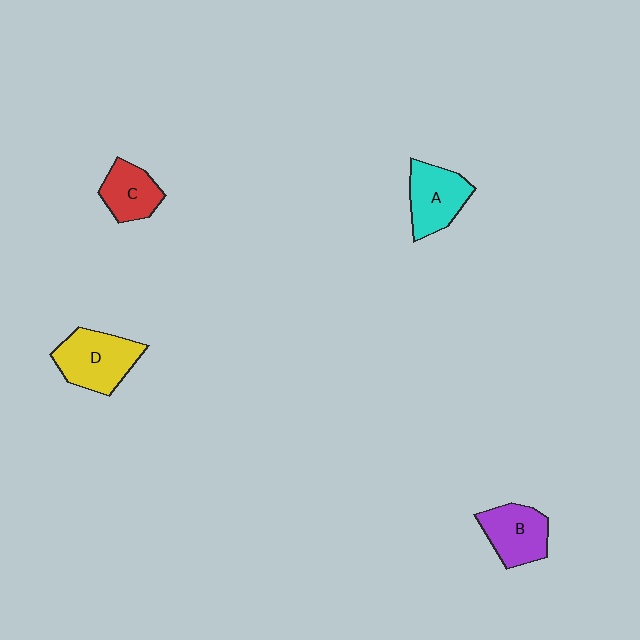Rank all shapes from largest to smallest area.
From largest to smallest: D (yellow), A (cyan), B (purple), C (red).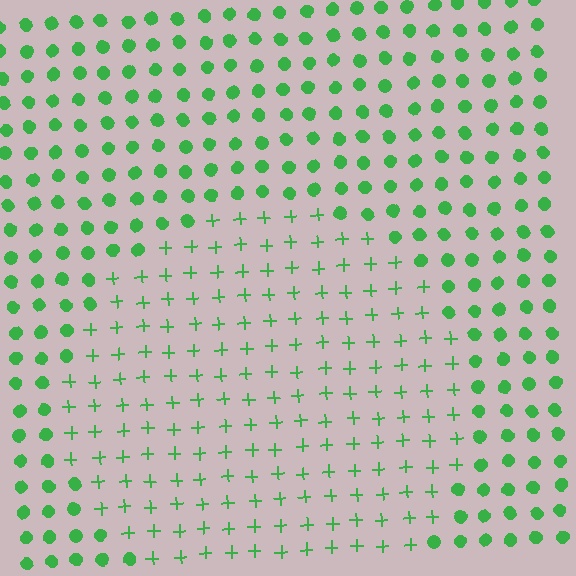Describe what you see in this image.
The image is filled with small green elements arranged in a uniform grid. A circle-shaped region contains plus signs, while the surrounding area contains circles. The boundary is defined purely by the change in element shape.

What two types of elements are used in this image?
The image uses plus signs inside the circle region and circles outside it.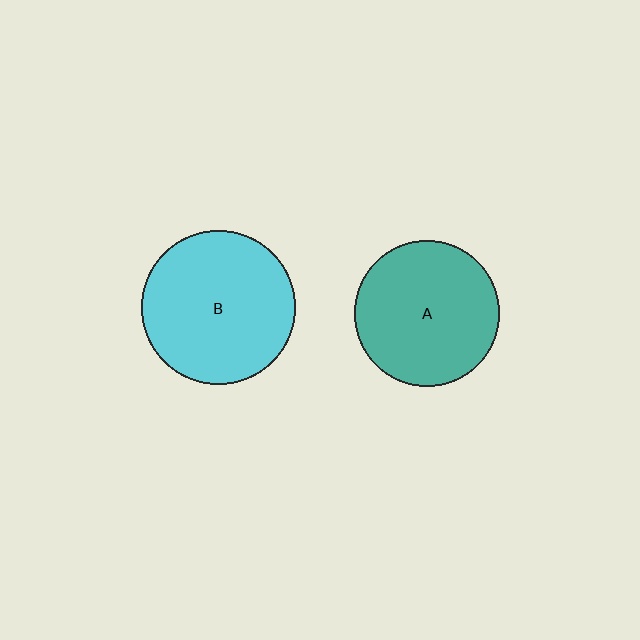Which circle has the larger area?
Circle B (cyan).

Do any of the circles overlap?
No, none of the circles overlap.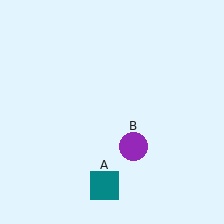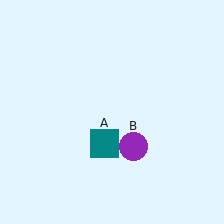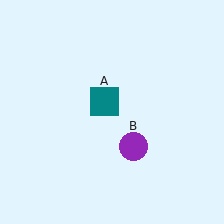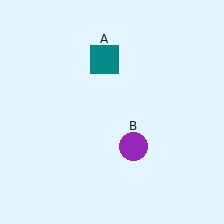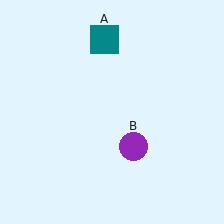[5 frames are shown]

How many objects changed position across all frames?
1 object changed position: teal square (object A).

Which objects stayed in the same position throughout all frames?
Purple circle (object B) remained stationary.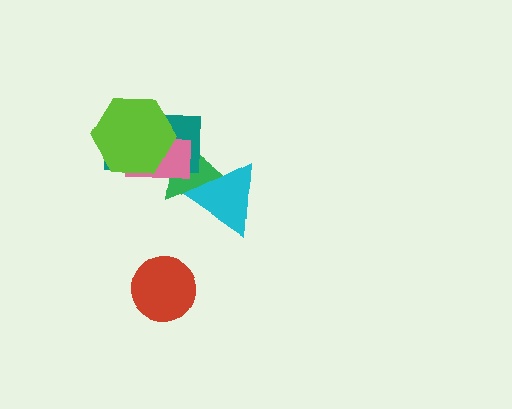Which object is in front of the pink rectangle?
The lime hexagon is in front of the pink rectangle.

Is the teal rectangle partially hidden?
Yes, it is partially covered by another shape.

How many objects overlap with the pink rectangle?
3 objects overlap with the pink rectangle.